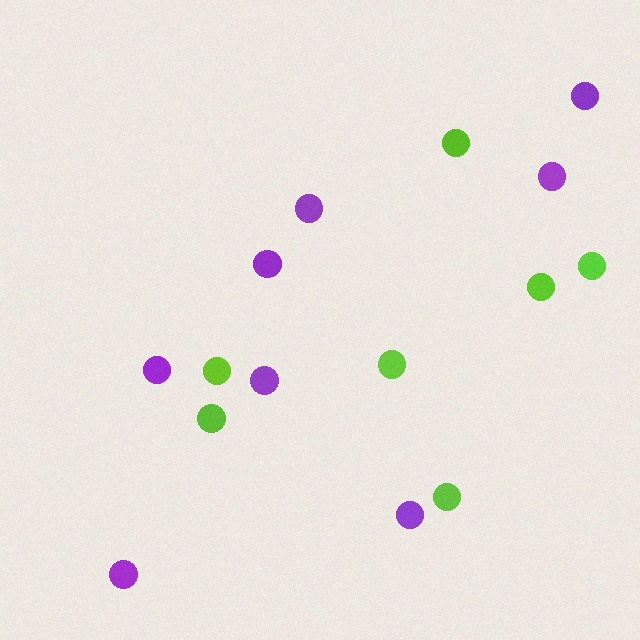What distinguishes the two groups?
There are 2 groups: one group of lime circles (7) and one group of purple circles (8).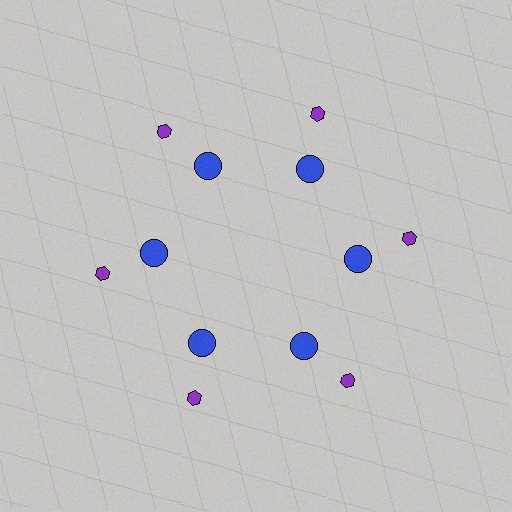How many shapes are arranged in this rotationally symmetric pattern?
There are 12 shapes, arranged in 6 groups of 2.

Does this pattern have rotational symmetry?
Yes, this pattern has 6-fold rotational symmetry. It looks the same after rotating 60 degrees around the center.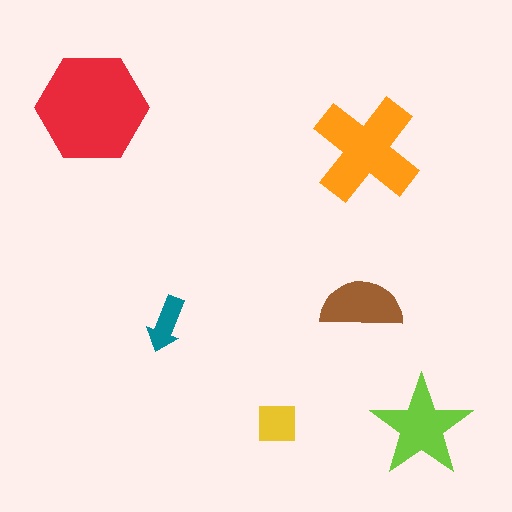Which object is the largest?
The red hexagon.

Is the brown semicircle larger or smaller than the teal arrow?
Larger.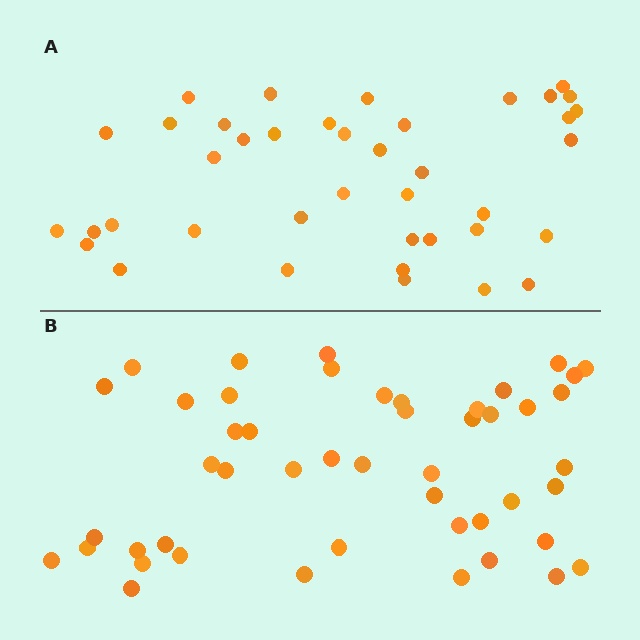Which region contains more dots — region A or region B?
Region B (the bottom region) has more dots.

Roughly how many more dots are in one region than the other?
Region B has roughly 8 or so more dots than region A.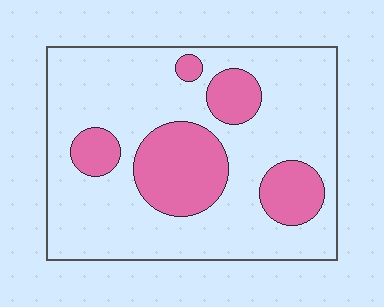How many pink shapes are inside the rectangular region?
5.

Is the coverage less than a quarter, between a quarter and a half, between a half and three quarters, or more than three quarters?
Between a quarter and a half.